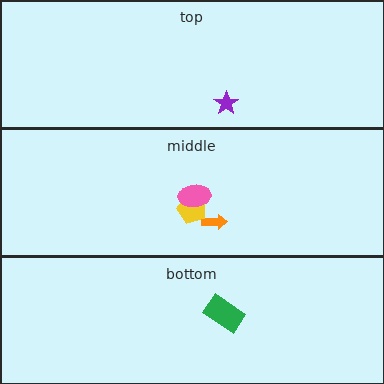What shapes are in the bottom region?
The green rectangle.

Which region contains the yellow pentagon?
The middle region.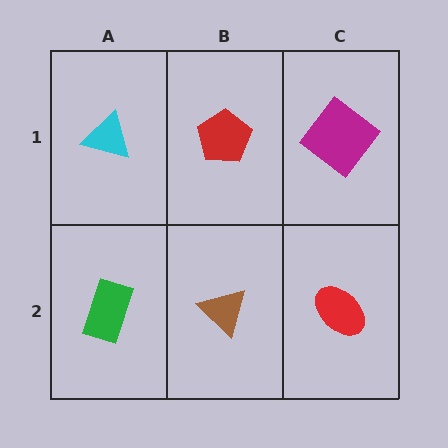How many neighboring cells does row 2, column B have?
3.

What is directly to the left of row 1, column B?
A cyan triangle.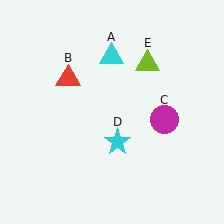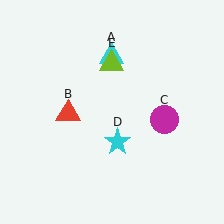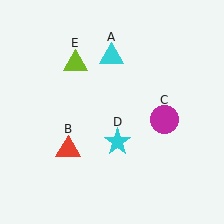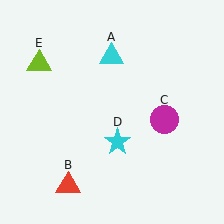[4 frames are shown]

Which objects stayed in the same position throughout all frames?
Cyan triangle (object A) and magenta circle (object C) and cyan star (object D) remained stationary.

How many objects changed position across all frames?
2 objects changed position: red triangle (object B), lime triangle (object E).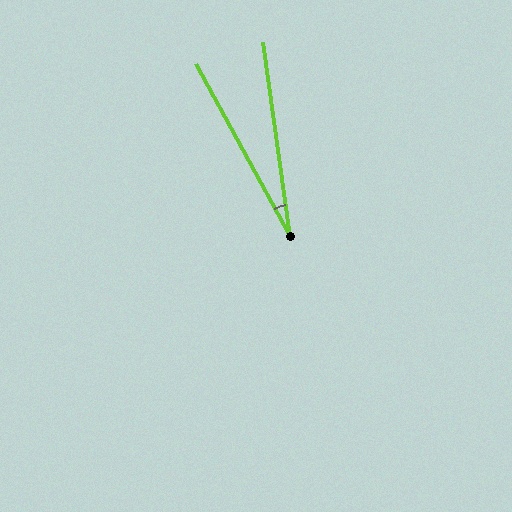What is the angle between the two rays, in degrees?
Approximately 21 degrees.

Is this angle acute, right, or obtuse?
It is acute.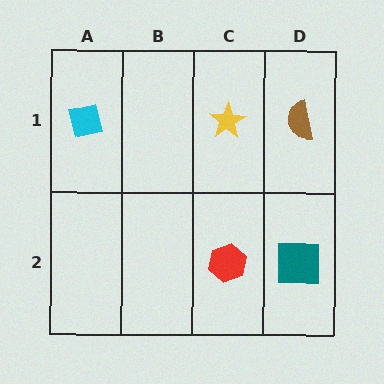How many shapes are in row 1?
3 shapes.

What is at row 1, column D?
A brown semicircle.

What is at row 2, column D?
A teal square.